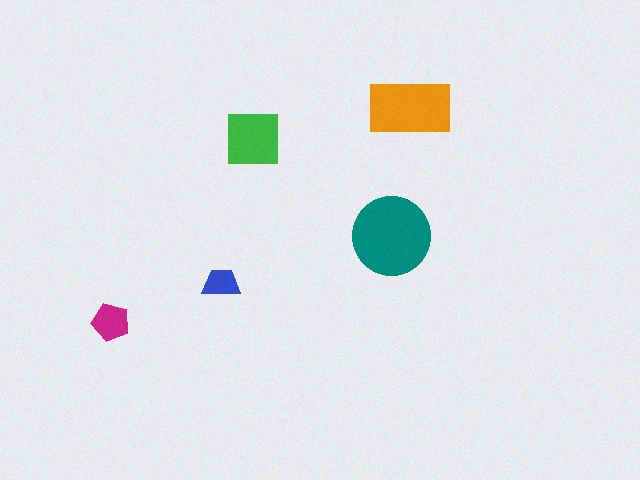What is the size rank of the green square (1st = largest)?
3rd.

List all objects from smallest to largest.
The blue trapezoid, the magenta pentagon, the green square, the orange rectangle, the teal circle.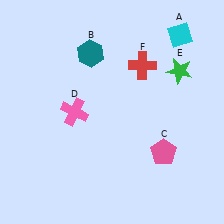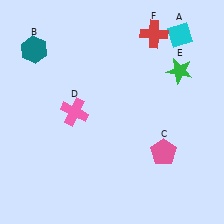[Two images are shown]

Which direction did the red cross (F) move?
The red cross (F) moved up.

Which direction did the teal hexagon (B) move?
The teal hexagon (B) moved left.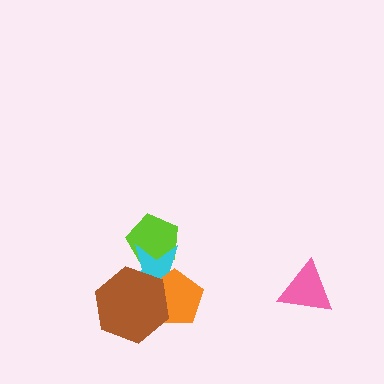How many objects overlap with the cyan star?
3 objects overlap with the cyan star.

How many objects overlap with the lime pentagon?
1 object overlaps with the lime pentagon.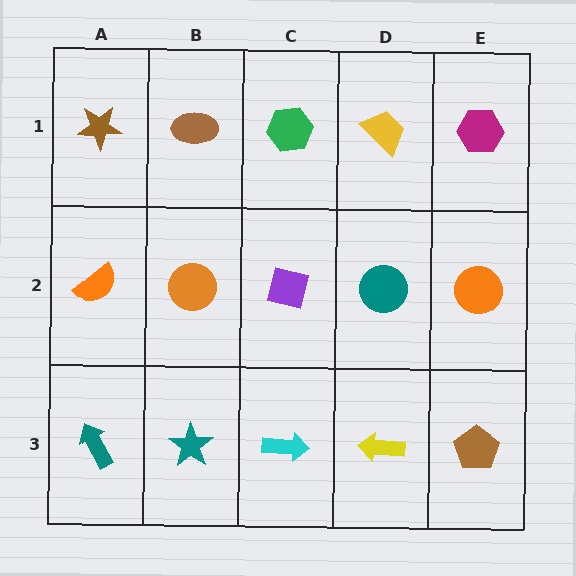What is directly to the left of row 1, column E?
A yellow trapezoid.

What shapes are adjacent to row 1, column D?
A teal circle (row 2, column D), a green hexagon (row 1, column C), a magenta hexagon (row 1, column E).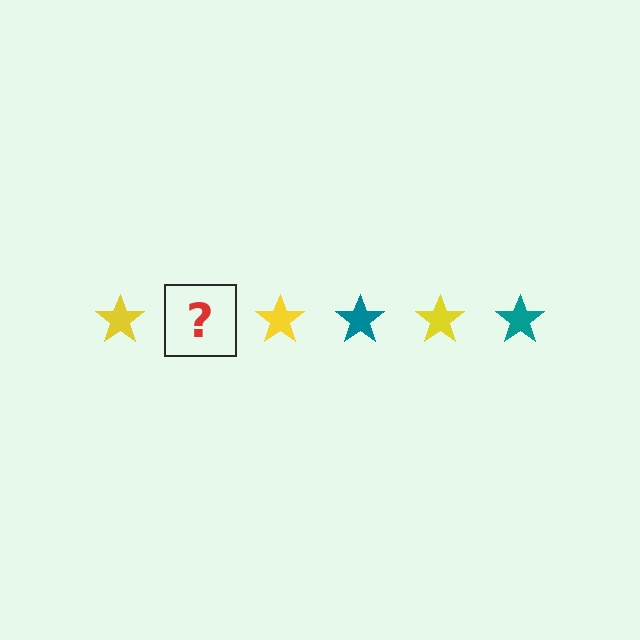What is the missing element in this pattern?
The missing element is a teal star.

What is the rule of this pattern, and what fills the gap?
The rule is that the pattern cycles through yellow, teal stars. The gap should be filled with a teal star.